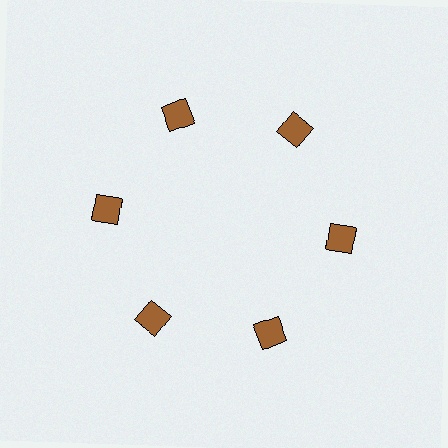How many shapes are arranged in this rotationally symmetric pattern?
There are 6 shapes, arranged in 6 groups of 1.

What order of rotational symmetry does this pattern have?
This pattern has 6-fold rotational symmetry.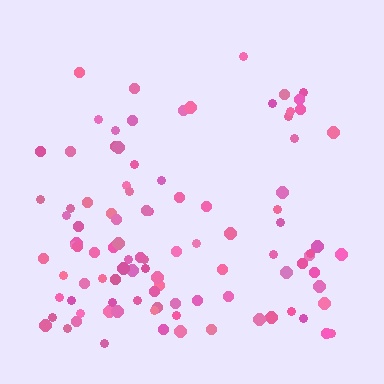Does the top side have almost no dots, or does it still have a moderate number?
Still a moderate number, just noticeably fewer than the bottom.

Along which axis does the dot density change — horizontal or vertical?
Vertical.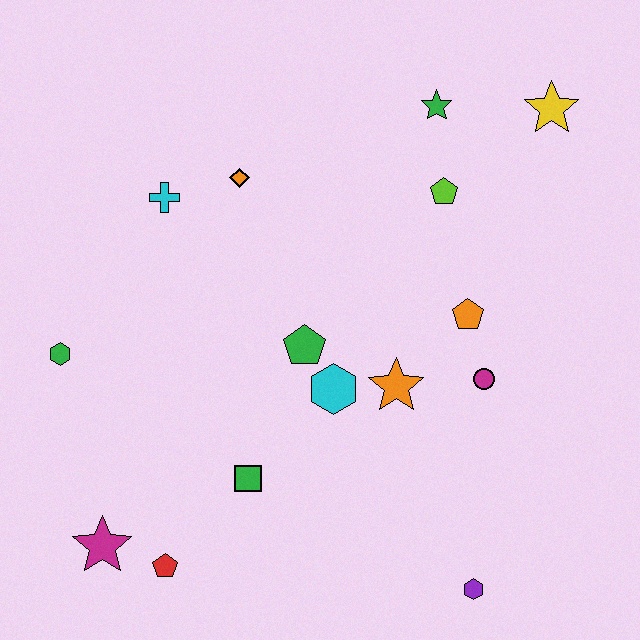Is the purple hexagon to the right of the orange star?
Yes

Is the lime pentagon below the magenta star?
No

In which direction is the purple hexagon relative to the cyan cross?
The purple hexagon is below the cyan cross.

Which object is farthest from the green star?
The magenta star is farthest from the green star.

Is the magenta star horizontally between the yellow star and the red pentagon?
No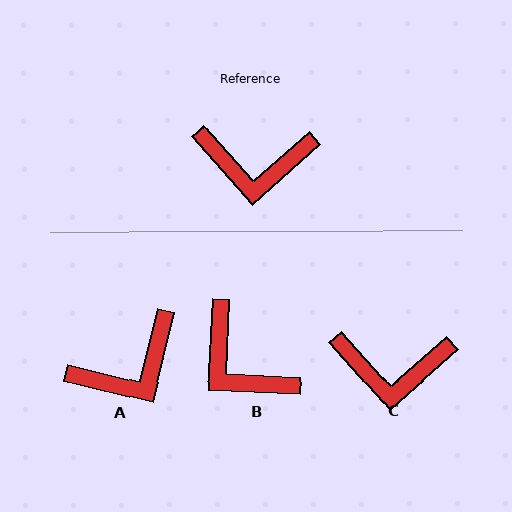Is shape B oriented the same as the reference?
No, it is off by about 44 degrees.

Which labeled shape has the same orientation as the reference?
C.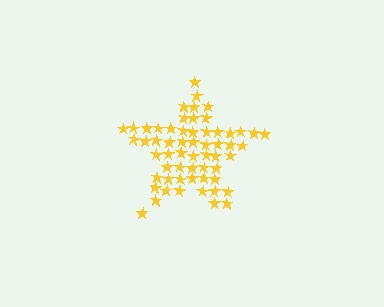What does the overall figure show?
The overall figure shows a star.